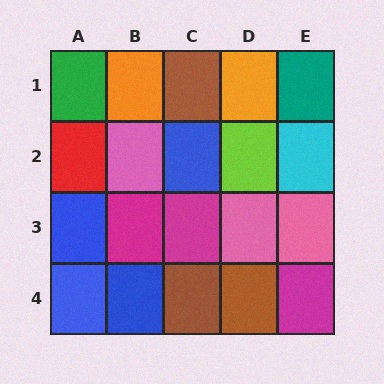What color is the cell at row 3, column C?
Magenta.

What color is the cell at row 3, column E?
Pink.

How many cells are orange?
2 cells are orange.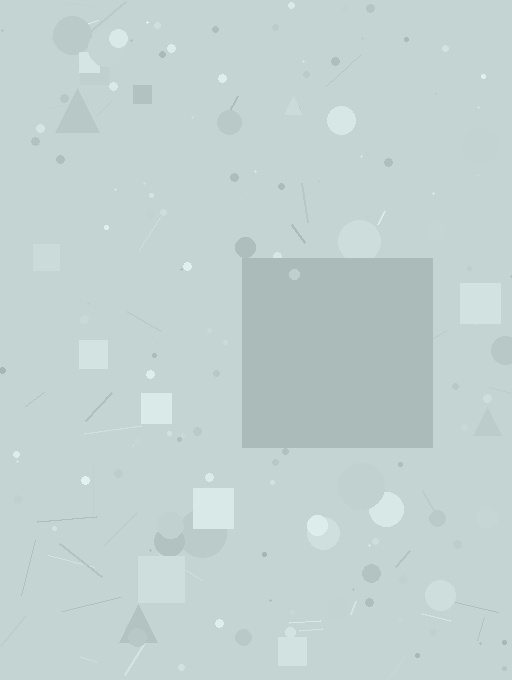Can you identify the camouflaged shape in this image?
The camouflaged shape is a square.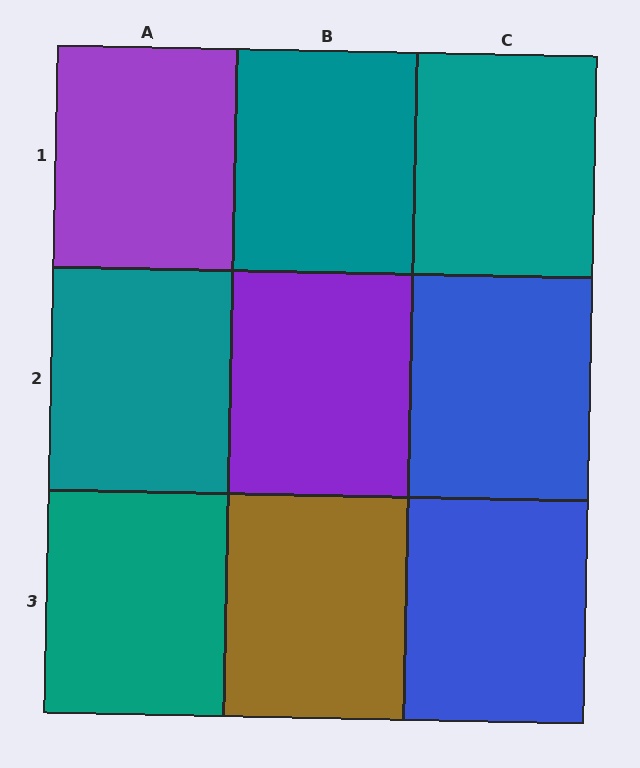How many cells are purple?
2 cells are purple.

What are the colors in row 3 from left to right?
Teal, brown, blue.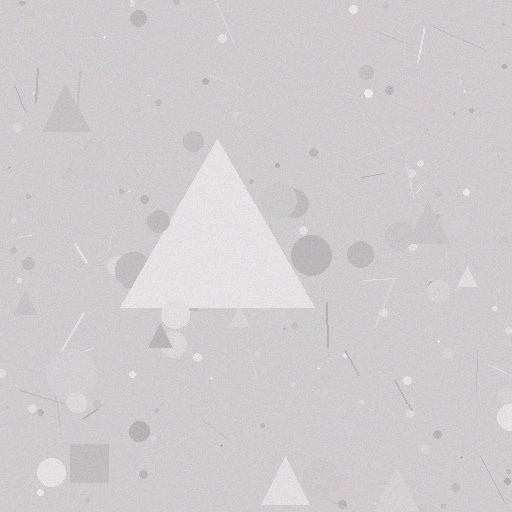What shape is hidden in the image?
A triangle is hidden in the image.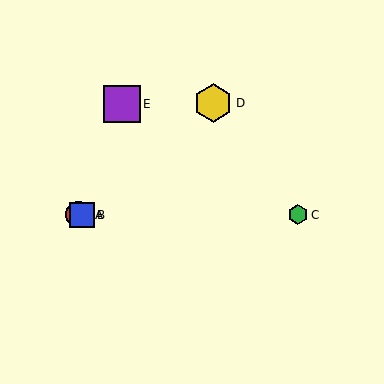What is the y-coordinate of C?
Object C is at y≈215.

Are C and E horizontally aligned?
No, C is at y≈215 and E is at y≈104.